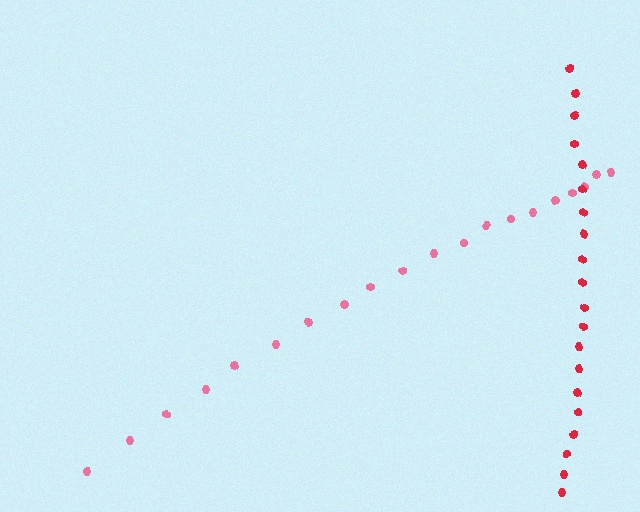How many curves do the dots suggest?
There are 2 distinct paths.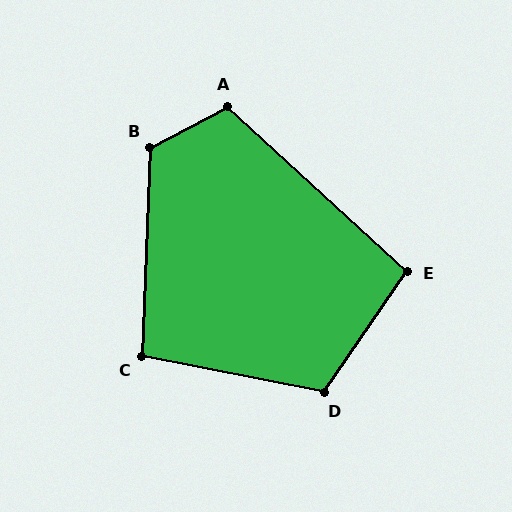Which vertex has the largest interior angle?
B, at approximately 120 degrees.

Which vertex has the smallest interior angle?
E, at approximately 98 degrees.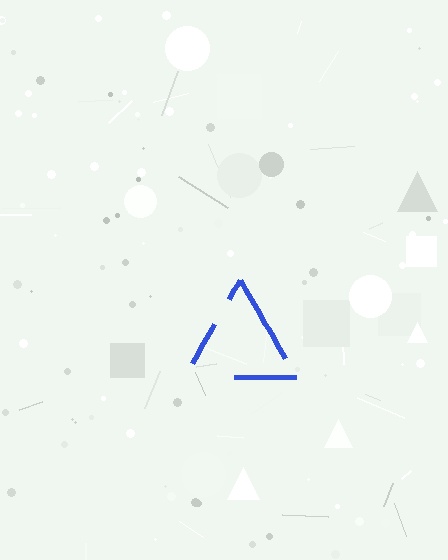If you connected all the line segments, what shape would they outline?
They would outline a triangle.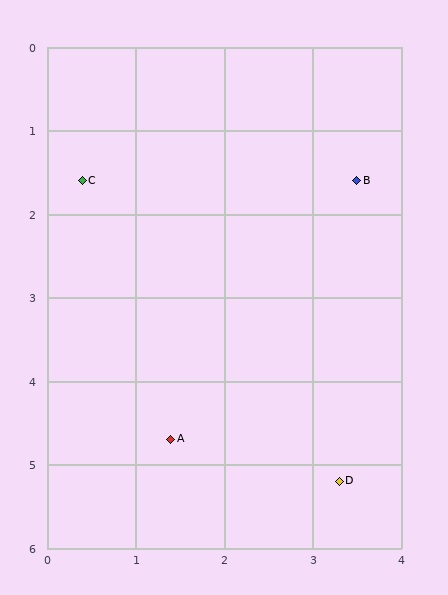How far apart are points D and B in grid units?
Points D and B are about 3.6 grid units apart.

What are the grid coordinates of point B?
Point B is at approximately (3.5, 1.6).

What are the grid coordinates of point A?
Point A is at approximately (1.4, 4.7).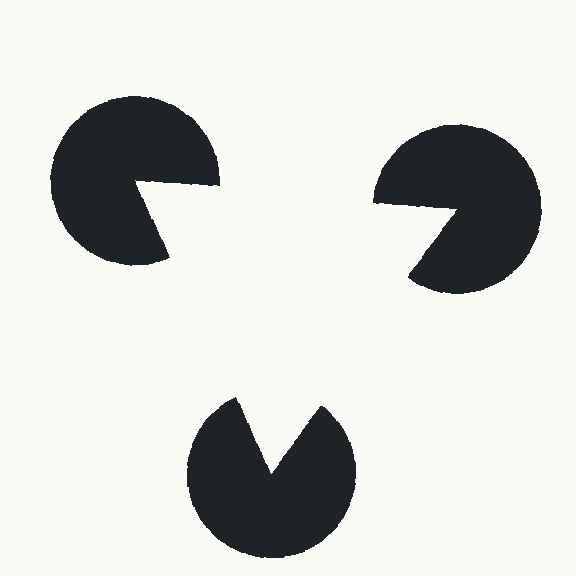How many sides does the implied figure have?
3 sides.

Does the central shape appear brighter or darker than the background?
It typically appears slightly brighter than the background, even though no actual brightness change is drawn.